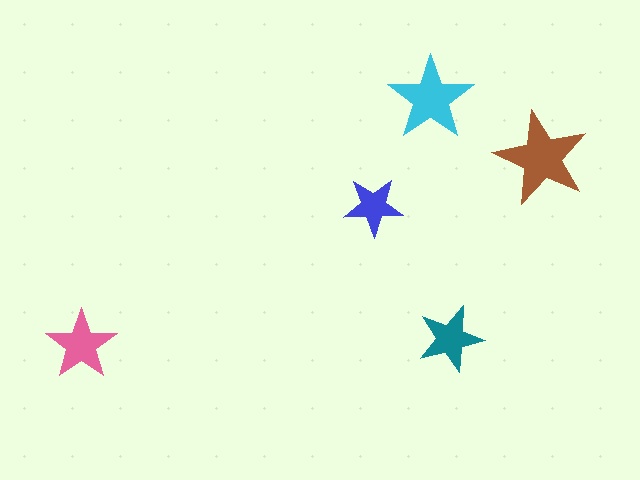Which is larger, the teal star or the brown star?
The brown one.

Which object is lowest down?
The pink star is bottommost.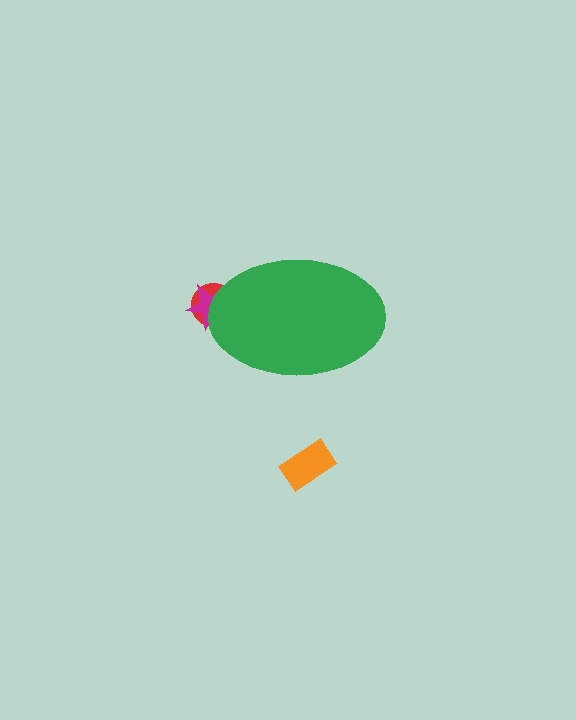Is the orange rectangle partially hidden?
No, the orange rectangle is fully visible.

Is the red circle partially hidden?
Yes, the red circle is partially hidden behind the green ellipse.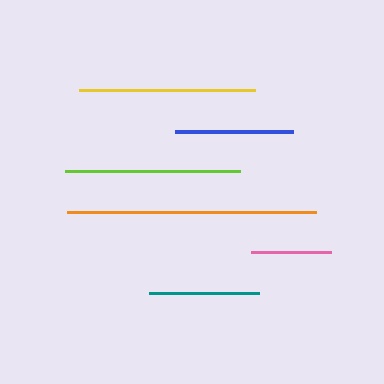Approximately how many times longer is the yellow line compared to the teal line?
The yellow line is approximately 1.6 times the length of the teal line.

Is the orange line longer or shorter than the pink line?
The orange line is longer than the pink line.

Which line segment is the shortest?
The pink line is the shortest at approximately 79 pixels.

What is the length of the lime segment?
The lime segment is approximately 176 pixels long.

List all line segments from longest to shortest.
From longest to shortest: orange, yellow, lime, blue, teal, pink.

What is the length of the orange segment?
The orange segment is approximately 249 pixels long.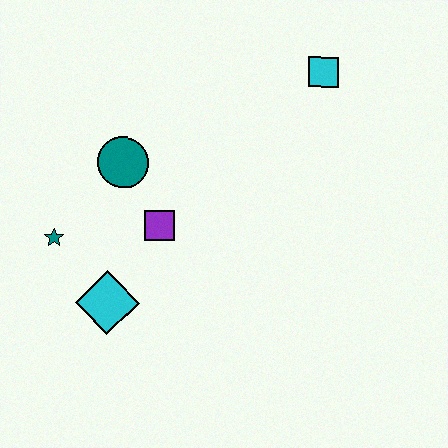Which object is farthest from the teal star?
The cyan square is farthest from the teal star.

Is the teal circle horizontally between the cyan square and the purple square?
No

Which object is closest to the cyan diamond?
The teal star is closest to the cyan diamond.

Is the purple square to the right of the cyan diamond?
Yes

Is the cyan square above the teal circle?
Yes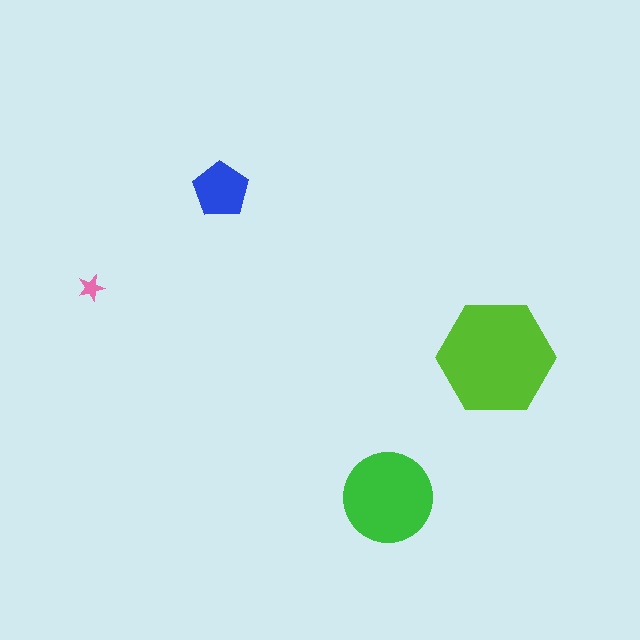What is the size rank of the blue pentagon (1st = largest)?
3rd.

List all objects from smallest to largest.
The pink star, the blue pentagon, the green circle, the lime hexagon.